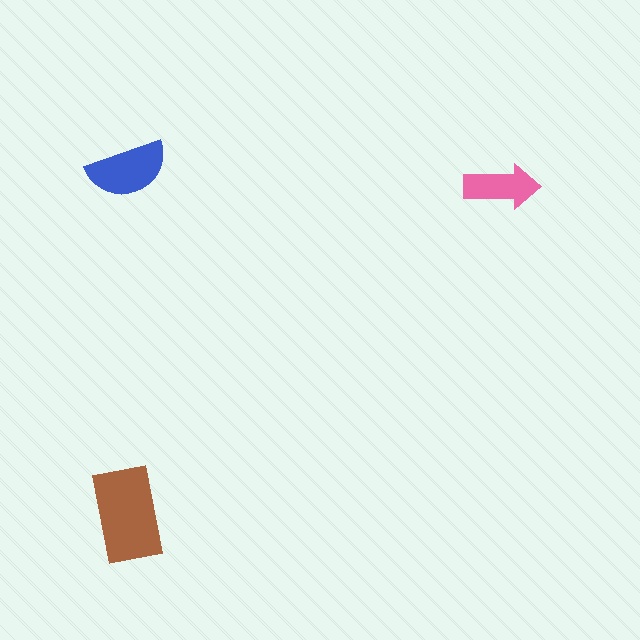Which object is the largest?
The brown rectangle.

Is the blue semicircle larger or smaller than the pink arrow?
Larger.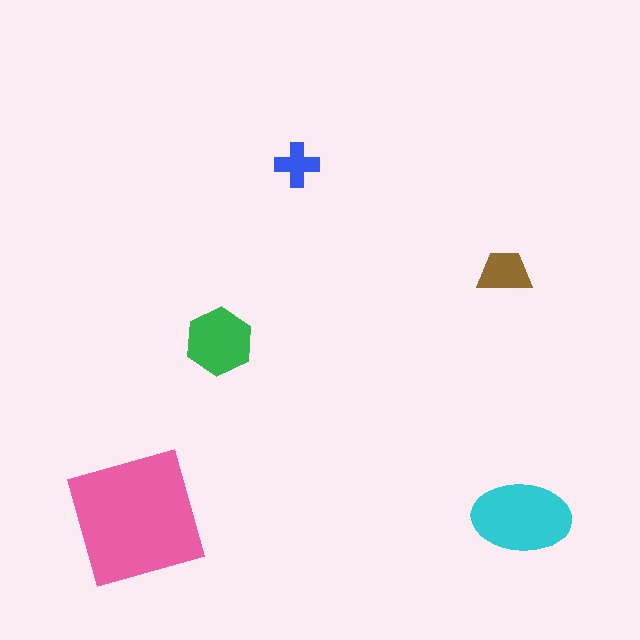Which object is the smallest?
The blue cross.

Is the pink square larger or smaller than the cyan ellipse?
Larger.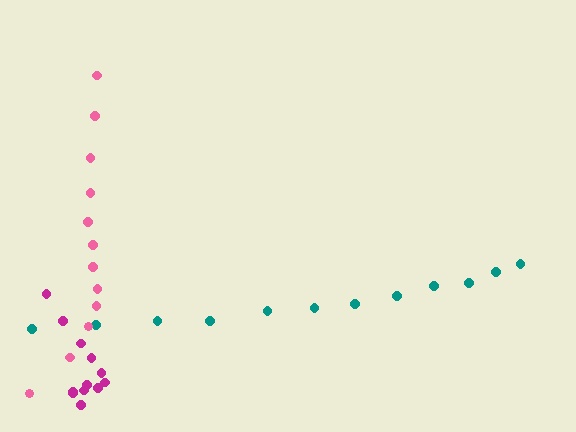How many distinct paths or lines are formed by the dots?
There are 3 distinct paths.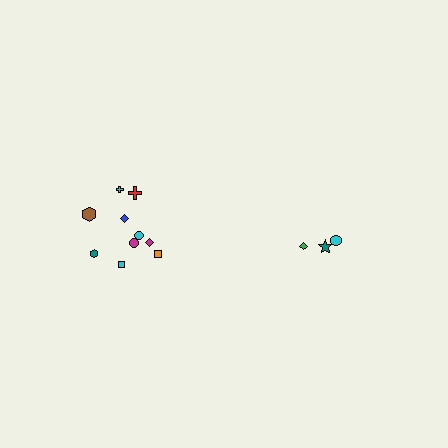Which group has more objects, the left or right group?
The left group.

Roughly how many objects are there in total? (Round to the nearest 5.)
Roughly 15 objects in total.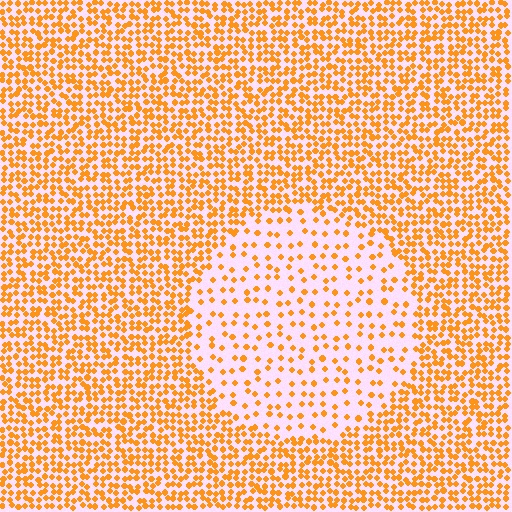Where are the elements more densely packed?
The elements are more densely packed outside the circle boundary.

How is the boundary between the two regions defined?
The boundary is defined by a change in element density (approximately 2.6x ratio). All elements are the same color, size, and shape.